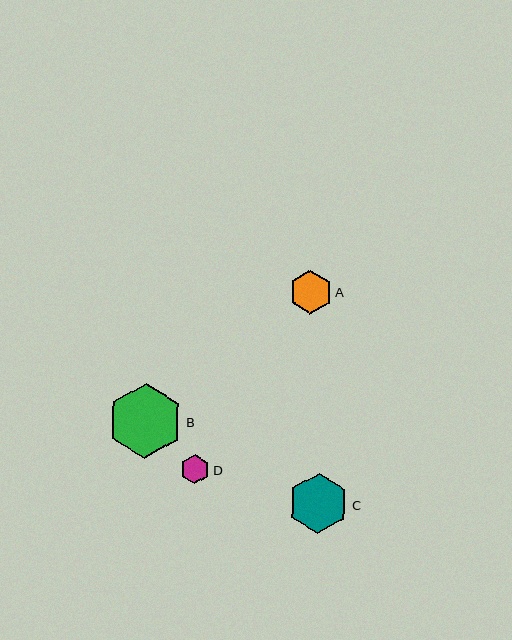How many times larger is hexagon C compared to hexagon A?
Hexagon C is approximately 1.4 times the size of hexagon A.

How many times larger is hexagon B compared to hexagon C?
Hexagon B is approximately 1.3 times the size of hexagon C.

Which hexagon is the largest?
Hexagon B is the largest with a size of approximately 75 pixels.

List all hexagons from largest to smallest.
From largest to smallest: B, C, A, D.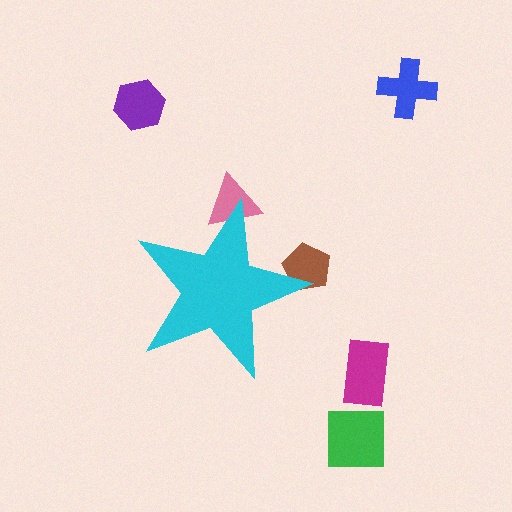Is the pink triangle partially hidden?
Yes, the pink triangle is partially hidden behind the cyan star.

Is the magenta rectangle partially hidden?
No, the magenta rectangle is fully visible.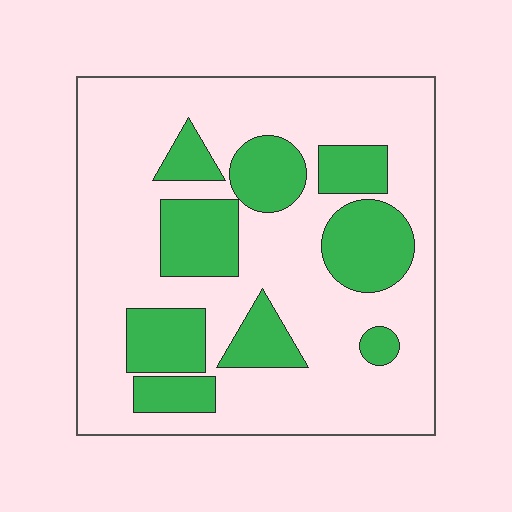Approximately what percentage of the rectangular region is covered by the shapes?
Approximately 30%.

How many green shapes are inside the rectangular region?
9.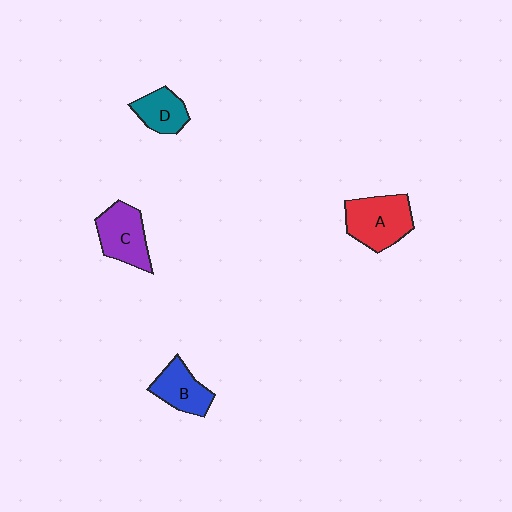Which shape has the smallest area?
Shape D (teal).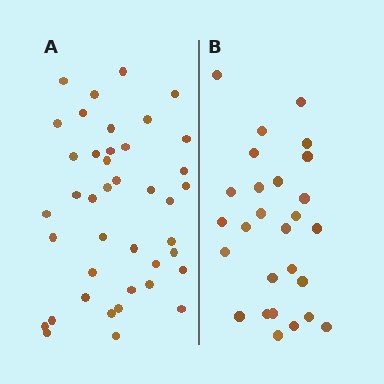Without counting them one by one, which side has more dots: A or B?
Region A (the left region) has more dots.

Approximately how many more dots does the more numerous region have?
Region A has approximately 15 more dots than region B.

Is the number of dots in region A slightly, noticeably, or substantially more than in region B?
Region A has substantially more. The ratio is roughly 1.5 to 1.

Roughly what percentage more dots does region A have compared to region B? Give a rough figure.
About 50% more.